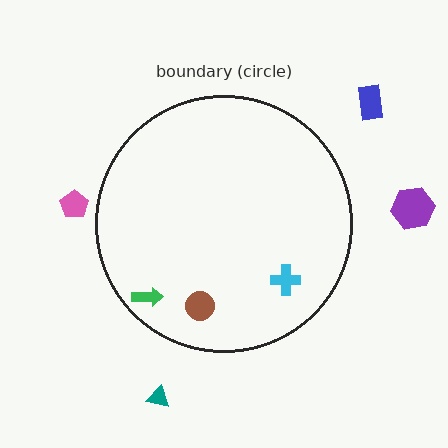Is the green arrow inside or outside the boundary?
Inside.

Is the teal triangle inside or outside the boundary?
Outside.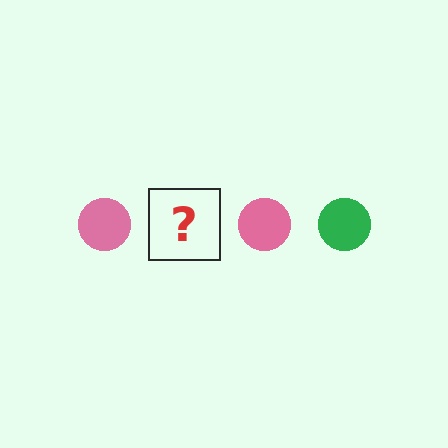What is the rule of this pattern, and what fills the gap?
The rule is that the pattern cycles through pink, green circles. The gap should be filled with a green circle.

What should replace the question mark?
The question mark should be replaced with a green circle.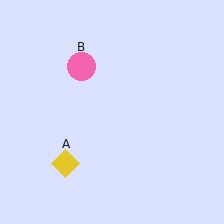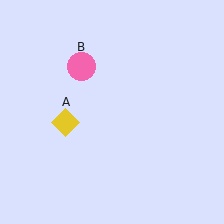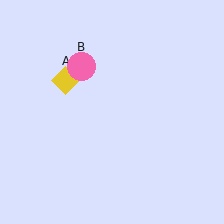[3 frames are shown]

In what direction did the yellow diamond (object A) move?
The yellow diamond (object A) moved up.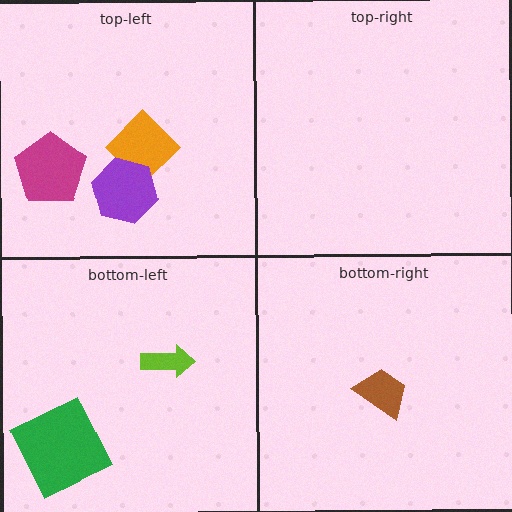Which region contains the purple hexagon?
The top-left region.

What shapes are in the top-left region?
The magenta pentagon, the orange diamond, the purple hexagon.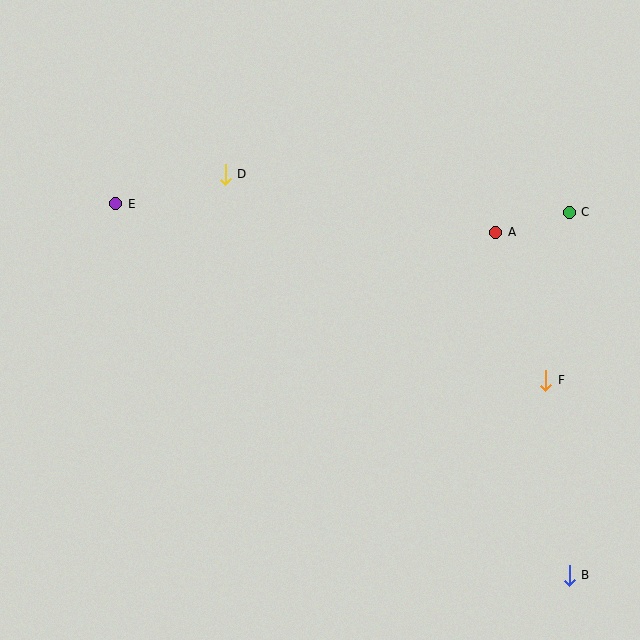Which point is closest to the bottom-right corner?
Point B is closest to the bottom-right corner.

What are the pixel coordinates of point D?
Point D is at (225, 174).